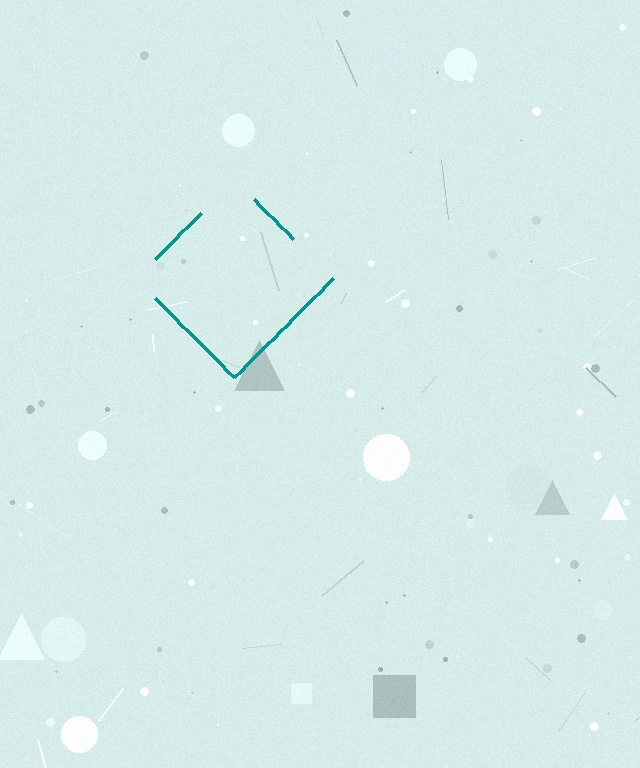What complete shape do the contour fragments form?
The contour fragments form a diamond.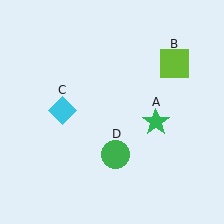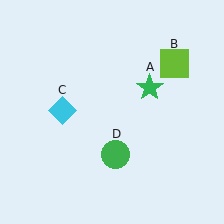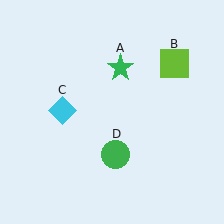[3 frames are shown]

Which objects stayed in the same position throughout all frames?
Lime square (object B) and cyan diamond (object C) and green circle (object D) remained stationary.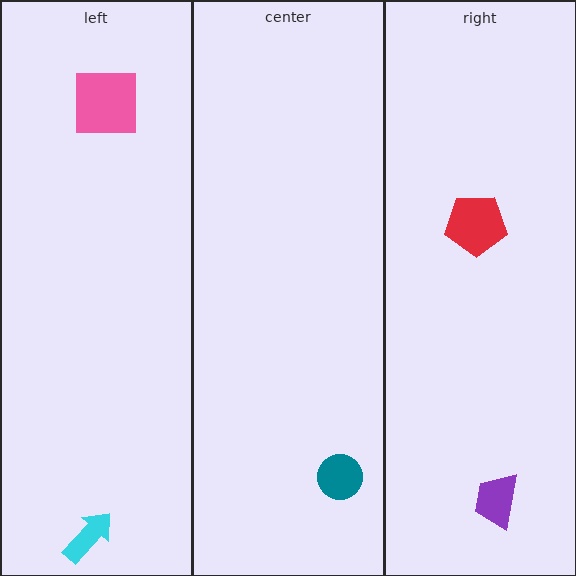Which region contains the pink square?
The left region.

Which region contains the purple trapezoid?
The right region.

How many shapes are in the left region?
2.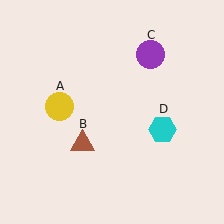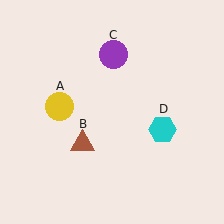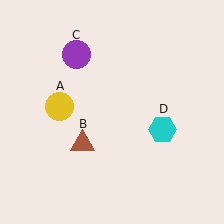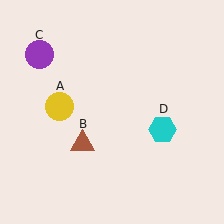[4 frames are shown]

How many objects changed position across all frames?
1 object changed position: purple circle (object C).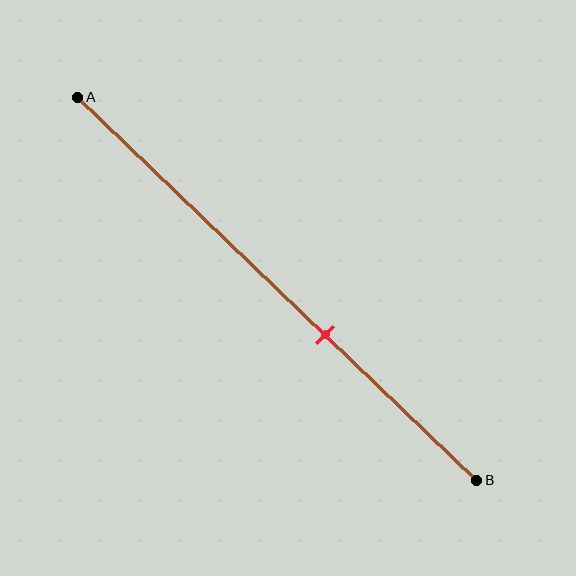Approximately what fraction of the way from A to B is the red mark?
The red mark is approximately 60% of the way from A to B.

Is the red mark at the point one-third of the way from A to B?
No, the mark is at about 60% from A, not at the 33% one-third point.